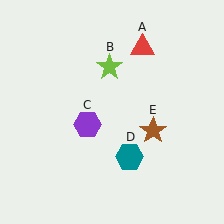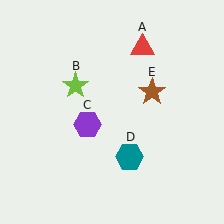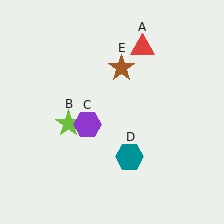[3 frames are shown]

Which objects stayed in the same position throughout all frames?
Red triangle (object A) and purple hexagon (object C) and teal hexagon (object D) remained stationary.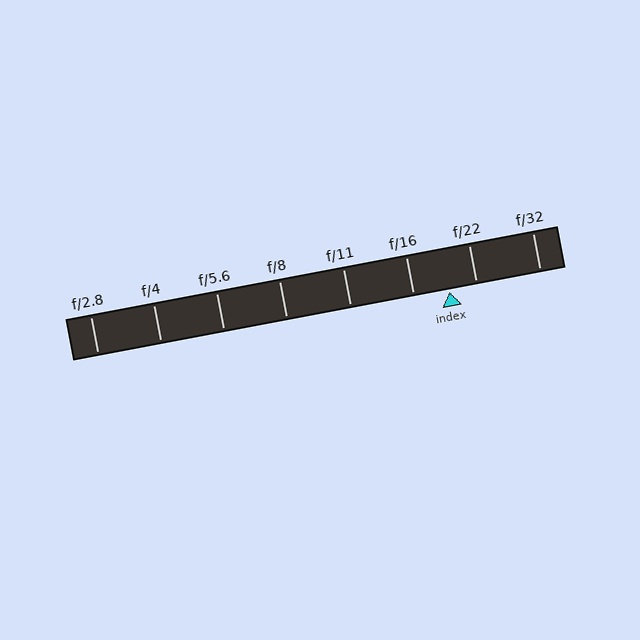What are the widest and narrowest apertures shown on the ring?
The widest aperture shown is f/2.8 and the narrowest is f/32.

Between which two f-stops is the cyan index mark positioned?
The index mark is between f/16 and f/22.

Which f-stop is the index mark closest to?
The index mark is closest to f/22.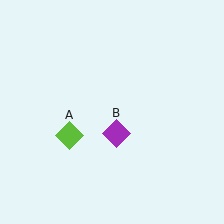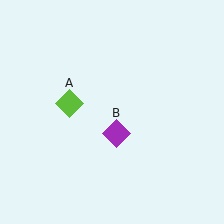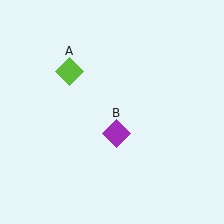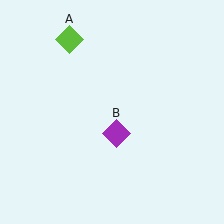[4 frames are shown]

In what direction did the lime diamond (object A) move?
The lime diamond (object A) moved up.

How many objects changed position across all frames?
1 object changed position: lime diamond (object A).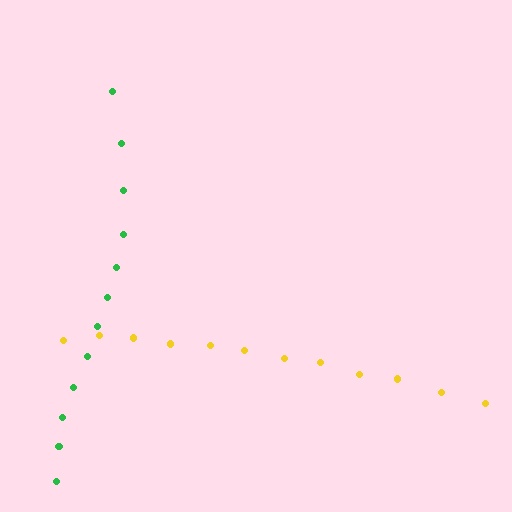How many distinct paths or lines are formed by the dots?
There are 2 distinct paths.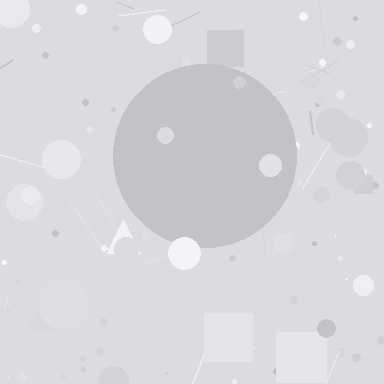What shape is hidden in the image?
A circle is hidden in the image.